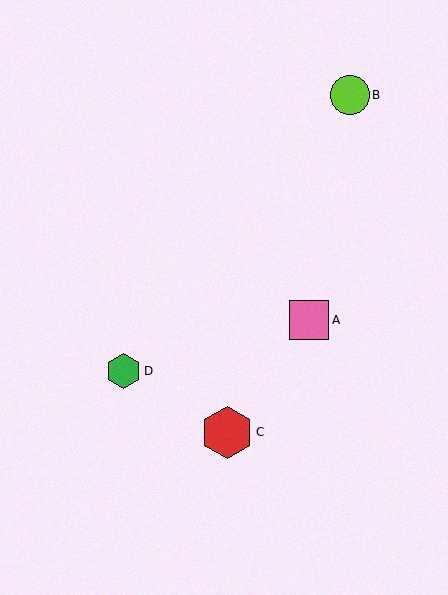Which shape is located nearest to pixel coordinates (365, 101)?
The lime circle (labeled B) at (350, 95) is nearest to that location.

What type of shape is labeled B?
Shape B is a lime circle.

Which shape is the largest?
The red hexagon (labeled C) is the largest.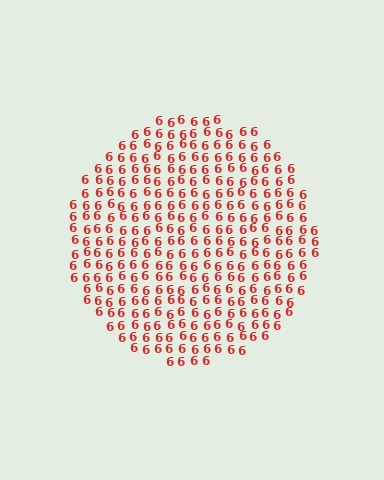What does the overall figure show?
The overall figure shows a circle.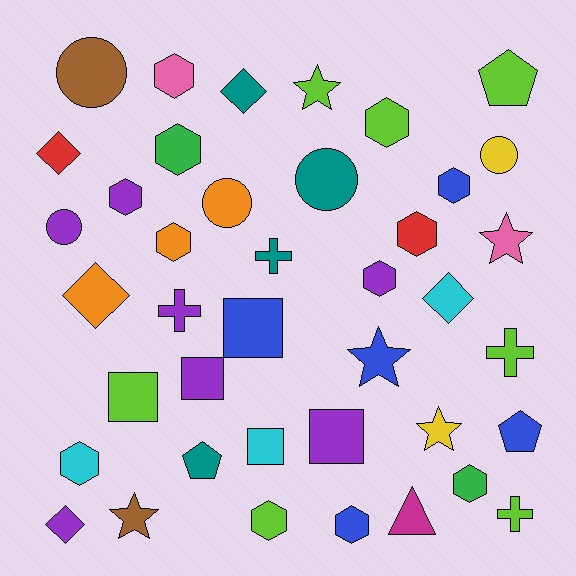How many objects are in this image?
There are 40 objects.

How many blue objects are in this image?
There are 5 blue objects.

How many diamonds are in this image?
There are 5 diamonds.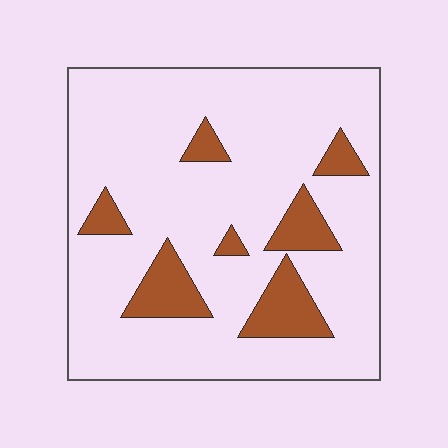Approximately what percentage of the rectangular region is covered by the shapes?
Approximately 15%.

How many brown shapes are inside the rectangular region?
7.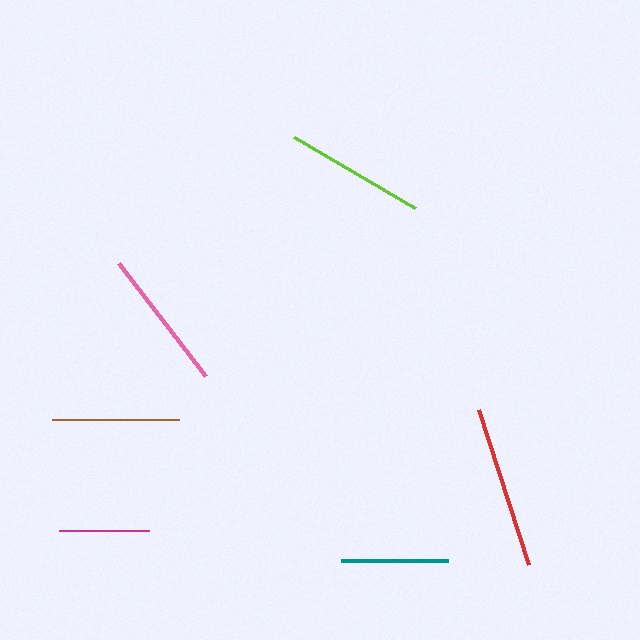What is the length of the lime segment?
The lime segment is approximately 140 pixels long.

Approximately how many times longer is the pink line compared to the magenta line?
The pink line is approximately 1.6 times the length of the magenta line.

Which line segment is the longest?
The red line is the longest at approximately 164 pixels.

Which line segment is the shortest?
The magenta line is the shortest at approximately 90 pixels.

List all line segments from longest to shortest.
From longest to shortest: red, pink, lime, brown, teal, magenta.